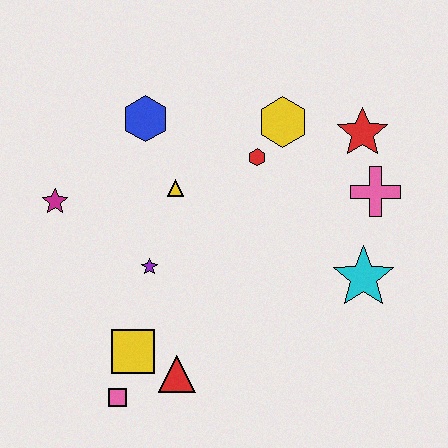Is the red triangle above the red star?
No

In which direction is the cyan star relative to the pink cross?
The cyan star is below the pink cross.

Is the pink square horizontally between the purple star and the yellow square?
No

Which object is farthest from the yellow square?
The red star is farthest from the yellow square.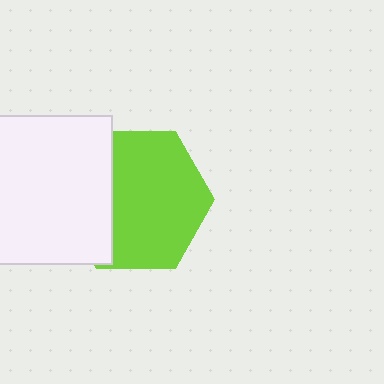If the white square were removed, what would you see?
You would see the complete lime hexagon.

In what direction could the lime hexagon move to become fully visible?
The lime hexagon could move right. That would shift it out from behind the white square entirely.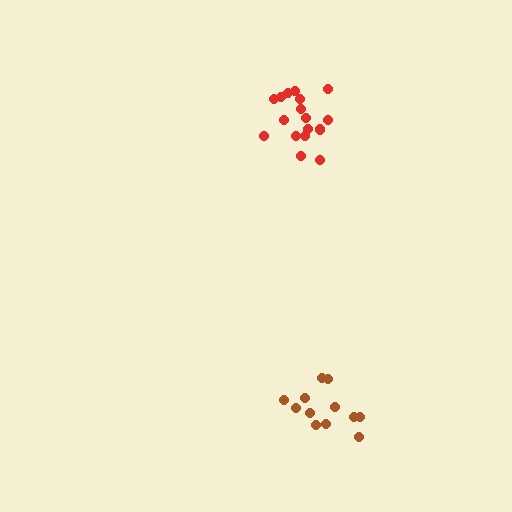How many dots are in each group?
Group 1: 12 dots, Group 2: 18 dots (30 total).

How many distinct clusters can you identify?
There are 2 distinct clusters.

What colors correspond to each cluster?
The clusters are colored: brown, red.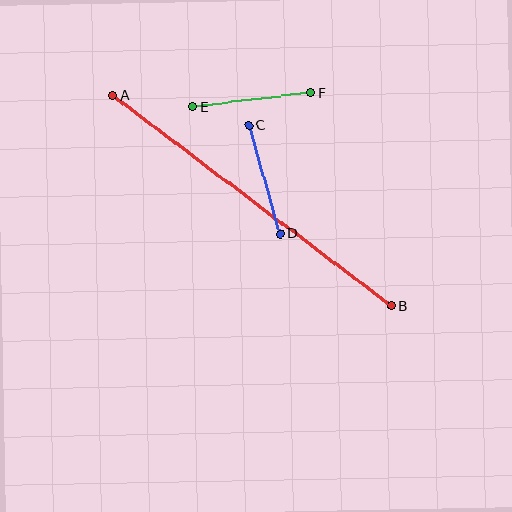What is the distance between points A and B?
The distance is approximately 349 pixels.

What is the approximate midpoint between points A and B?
The midpoint is at approximately (252, 201) pixels.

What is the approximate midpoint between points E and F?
The midpoint is at approximately (252, 100) pixels.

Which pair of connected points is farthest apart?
Points A and B are farthest apart.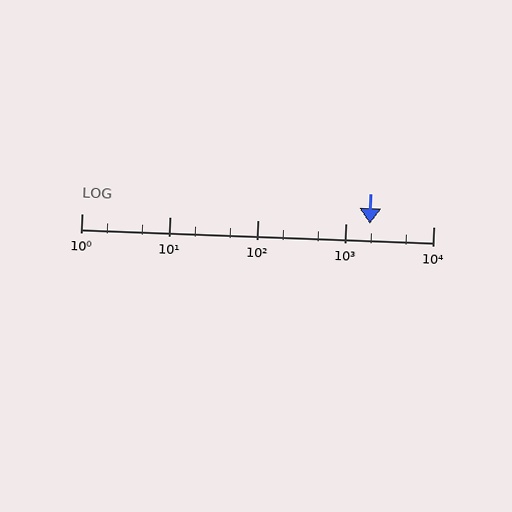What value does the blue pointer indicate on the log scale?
The pointer indicates approximately 1900.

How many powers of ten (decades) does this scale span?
The scale spans 4 decades, from 1 to 10000.